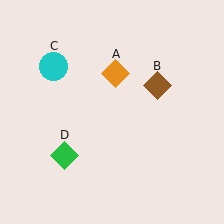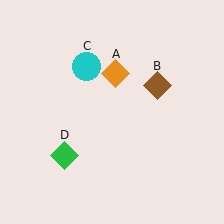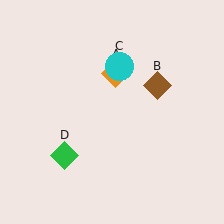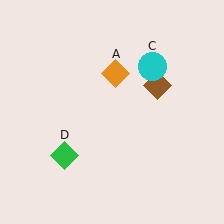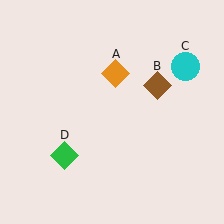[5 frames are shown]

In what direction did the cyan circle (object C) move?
The cyan circle (object C) moved right.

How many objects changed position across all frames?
1 object changed position: cyan circle (object C).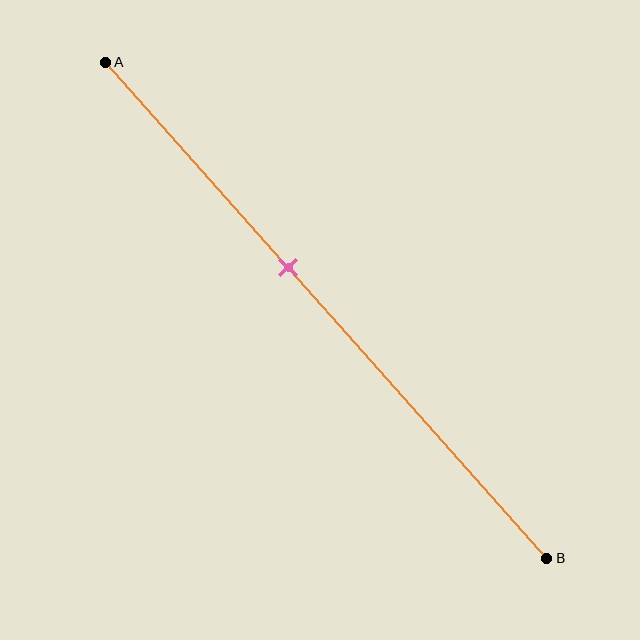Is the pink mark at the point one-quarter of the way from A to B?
No, the mark is at about 40% from A, not at the 25% one-quarter point.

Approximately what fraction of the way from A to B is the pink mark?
The pink mark is approximately 40% of the way from A to B.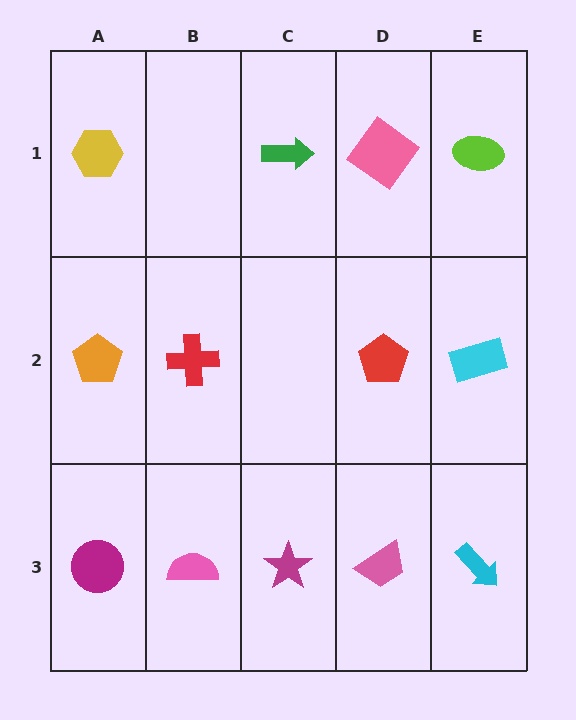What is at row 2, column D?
A red pentagon.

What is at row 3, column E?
A cyan arrow.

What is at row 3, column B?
A pink semicircle.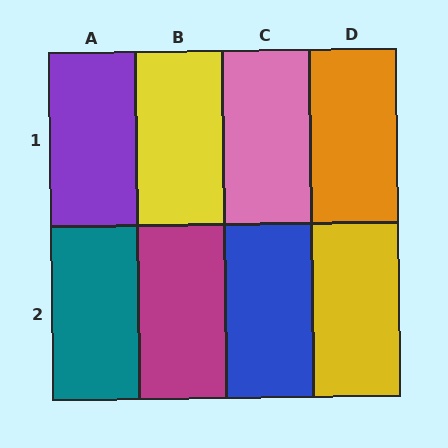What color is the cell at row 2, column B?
Magenta.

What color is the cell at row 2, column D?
Yellow.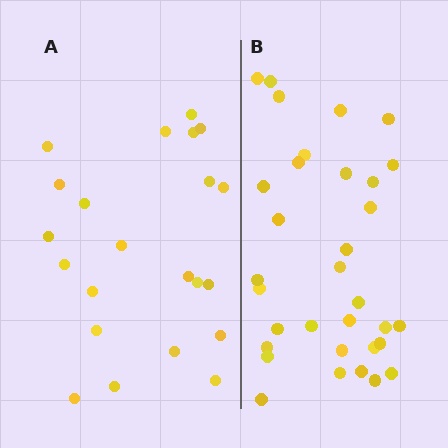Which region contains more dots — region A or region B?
Region B (the right region) has more dots.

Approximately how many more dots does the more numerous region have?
Region B has roughly 12 or so more dots than region A.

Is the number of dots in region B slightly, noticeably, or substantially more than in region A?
Region B has substantially more. The ratio is roughly 1.5 to 1.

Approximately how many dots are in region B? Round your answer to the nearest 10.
About 30 dots. (The exact count is 33, which rounds to 30.)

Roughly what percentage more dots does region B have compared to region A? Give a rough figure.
About 50% more.